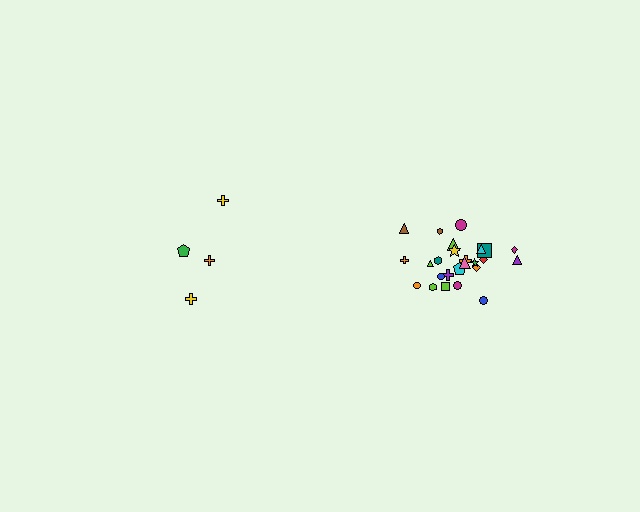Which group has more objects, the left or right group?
The right group.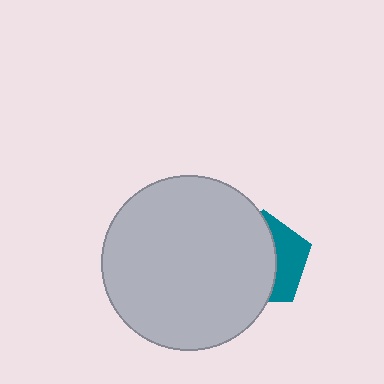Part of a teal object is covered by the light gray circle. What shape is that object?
It is a pentagon.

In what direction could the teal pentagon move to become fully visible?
The teal pentagon could move right. That would shift it out from behind the light gray circle entirely.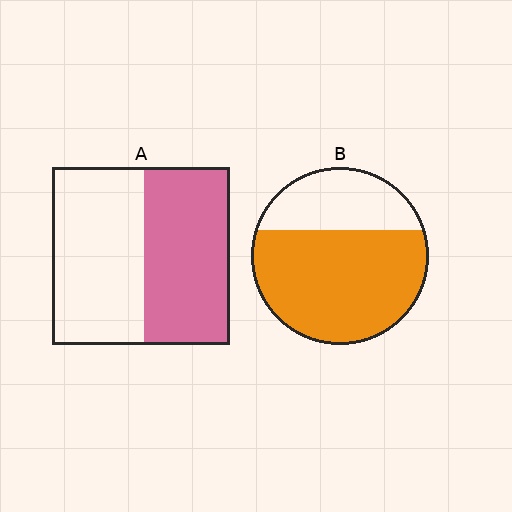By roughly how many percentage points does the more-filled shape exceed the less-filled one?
By roughly 20 percentage points (B over A).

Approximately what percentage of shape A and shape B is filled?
A is approximately 50% and B is approximately 70%.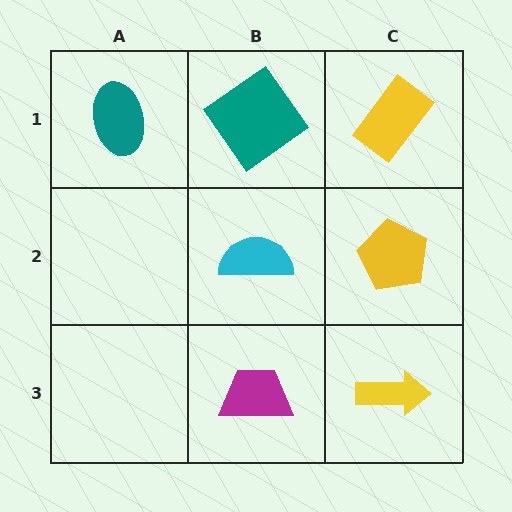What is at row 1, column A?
A teal ellipse.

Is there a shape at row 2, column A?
No, that cell is empty.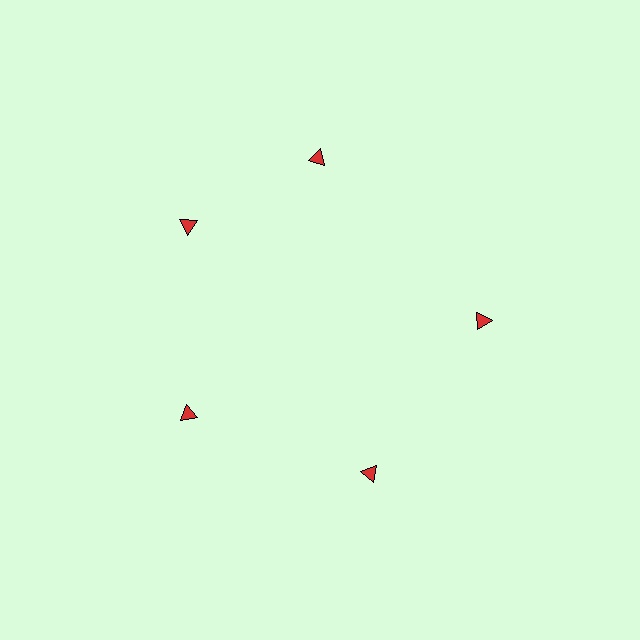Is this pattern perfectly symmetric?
No. The 5 red triangles are arranged in a ring, but one element near the 1 o'clock position is rotated out of alignment along the ring, breaking the 5-fold rotational symmetry.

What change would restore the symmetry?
The symmetry would be restored by rotating it back into even spacing with its neighbors so that all 5 triangles sit at equal angles and equal distance from the center.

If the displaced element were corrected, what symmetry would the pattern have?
It would have 5-fold rotational symmetry — the pattern would map onto itself every 72 degrees.